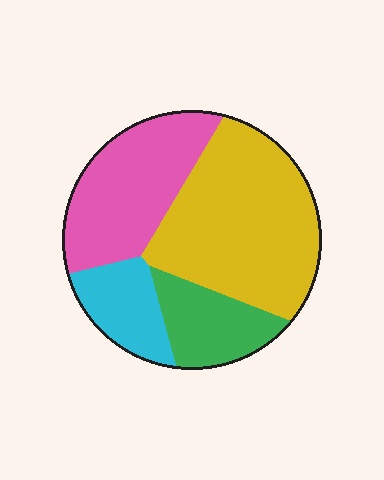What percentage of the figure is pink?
Pink covers about 30% of the figure.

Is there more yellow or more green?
Yellow.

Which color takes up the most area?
Yellow, at roughly 45%.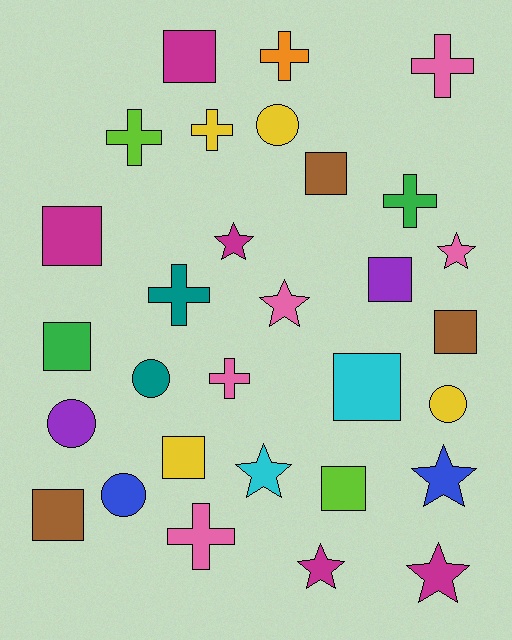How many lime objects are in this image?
There are 2 lime objects.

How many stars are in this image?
There are 7 stars.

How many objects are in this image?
There are 30 objects.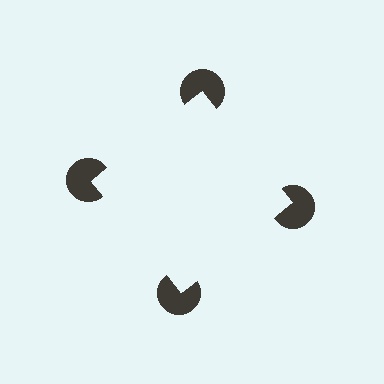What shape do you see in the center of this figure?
An illusory square — its edges are inferred from the aligned wedge cuts in the pac-man discs, not physically drawn.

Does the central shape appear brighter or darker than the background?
It typically appears slightly brighter than the background, even though no actual brightness change is drawn.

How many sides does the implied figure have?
4 sides.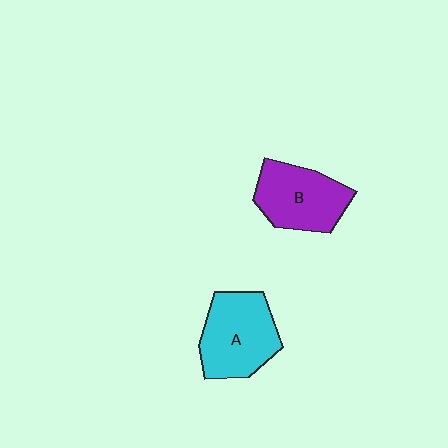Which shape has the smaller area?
Shape B (purple).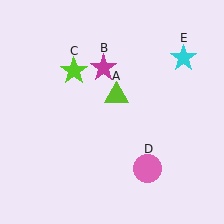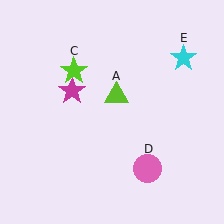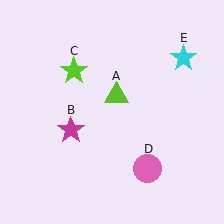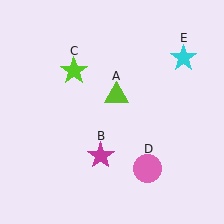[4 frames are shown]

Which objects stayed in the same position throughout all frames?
Lime triangle (object A) and lime star (object C) and pink circle (object D) and cyan star (object E) remained stationary.